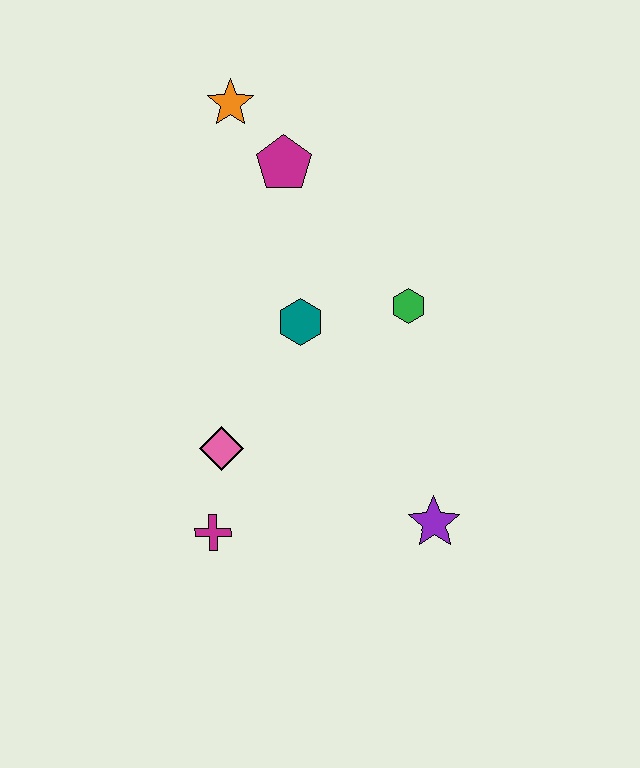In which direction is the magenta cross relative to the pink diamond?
The magenta cross is below the pink diamond.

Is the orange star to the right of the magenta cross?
Yes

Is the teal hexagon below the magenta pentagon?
Yes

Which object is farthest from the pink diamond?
The orange star is farthest from the pink diamond.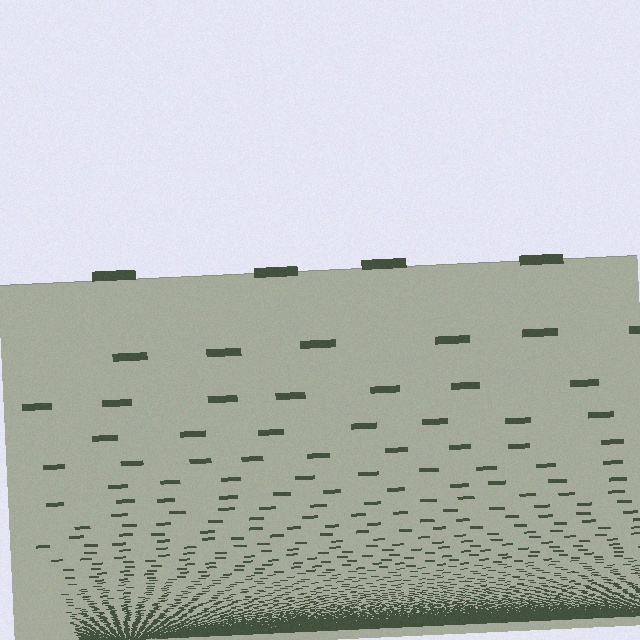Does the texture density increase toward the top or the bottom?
Density increases toward the bottom.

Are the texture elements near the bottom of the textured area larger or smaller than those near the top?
Smaller. The gradient is inverted — elements near the bottom are smaller and denser.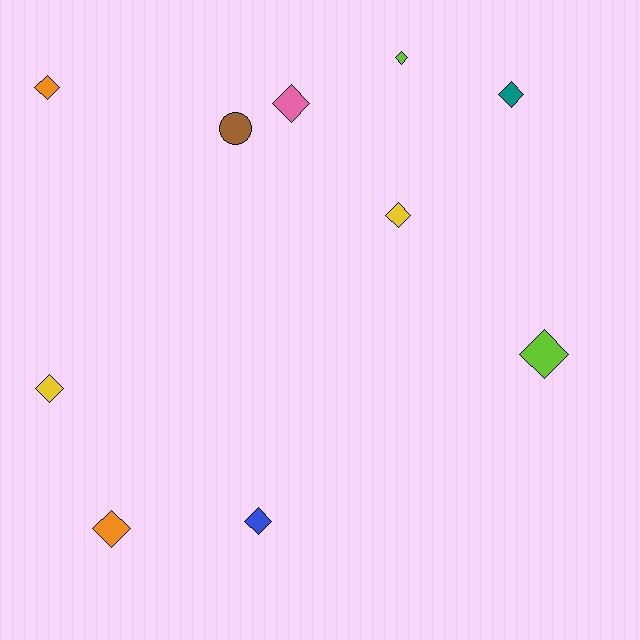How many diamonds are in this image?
There are 9 diamonds.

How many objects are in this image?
There are 10 objects.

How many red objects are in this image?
There are no red objects.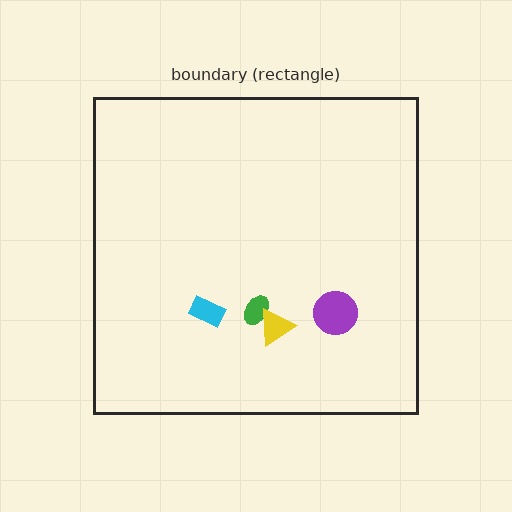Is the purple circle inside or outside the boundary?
Inside.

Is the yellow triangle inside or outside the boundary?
Inside.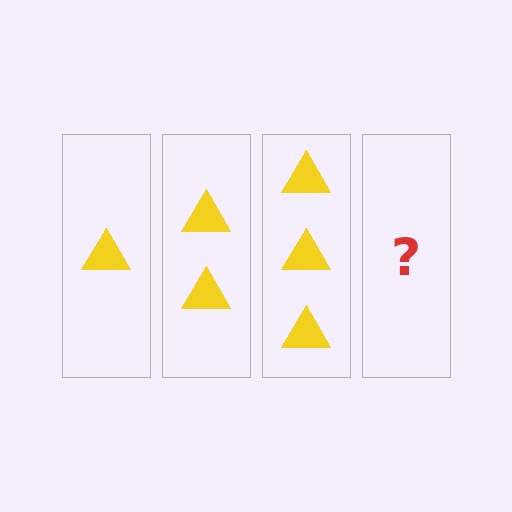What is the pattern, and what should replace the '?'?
The pattern is that each step adds one more triangle. The '?' should be 4 triangles.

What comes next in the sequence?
The next element should be 4 triangles.